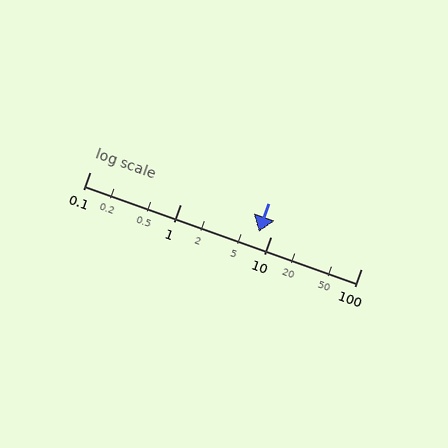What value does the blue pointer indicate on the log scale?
The pointer indicates approximately 7.4.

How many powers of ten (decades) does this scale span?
The scale spans 3 decades, from 0.1 to 100.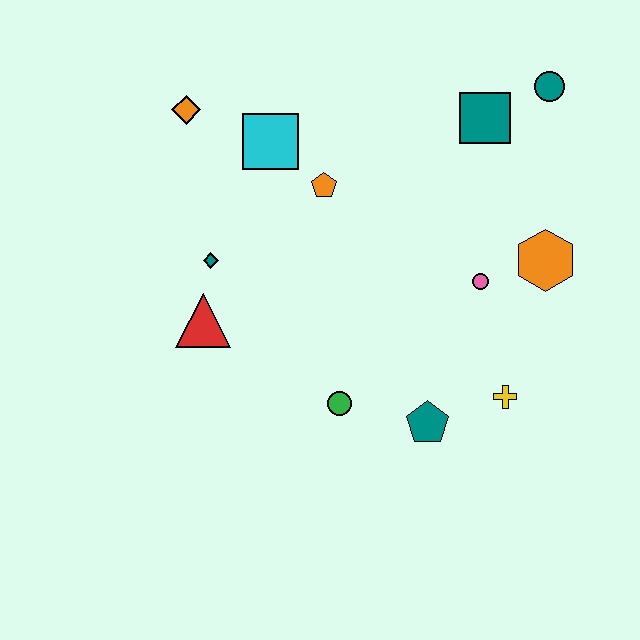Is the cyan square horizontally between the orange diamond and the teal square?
Yes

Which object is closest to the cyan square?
The orange pentagon is closest to the cyan square.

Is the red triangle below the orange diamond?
Yes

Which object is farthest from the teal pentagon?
The orange diamond is farthest from the teal pentagon.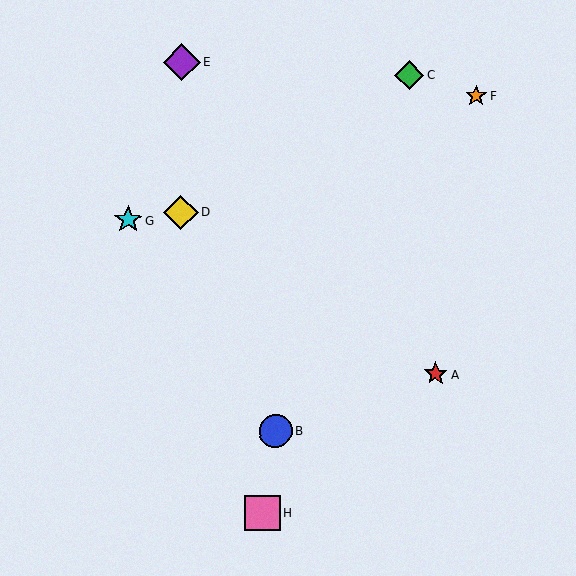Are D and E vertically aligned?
Yes, both are at x≈180.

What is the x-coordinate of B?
Object B is at x≈275.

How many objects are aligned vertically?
2 objects (D, E) are aligned vertically.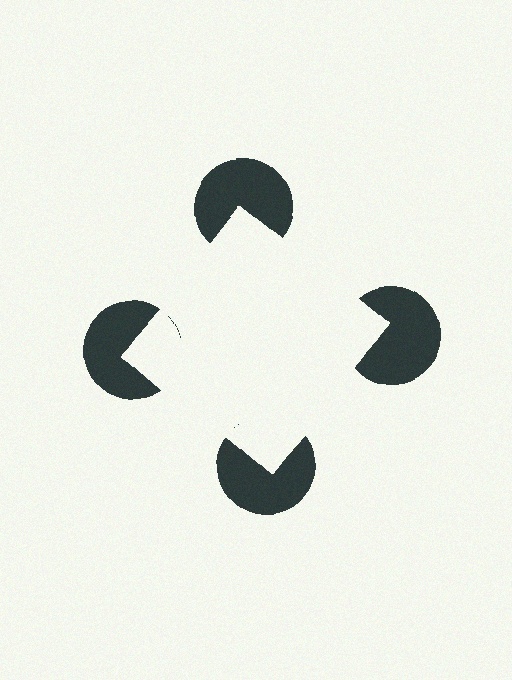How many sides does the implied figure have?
4 sides.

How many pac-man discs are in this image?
There are 4 — one at each vertex of the illusory square.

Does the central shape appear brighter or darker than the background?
It typically appears slightly brighter than the background, even though no actual brightness change is drawn.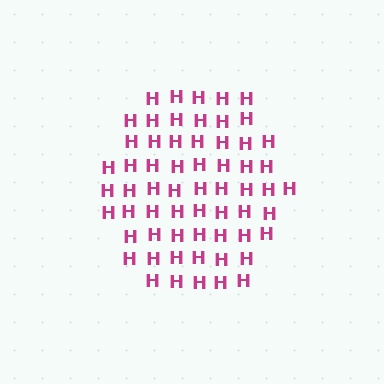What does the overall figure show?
The overall figure shows a hexagon.